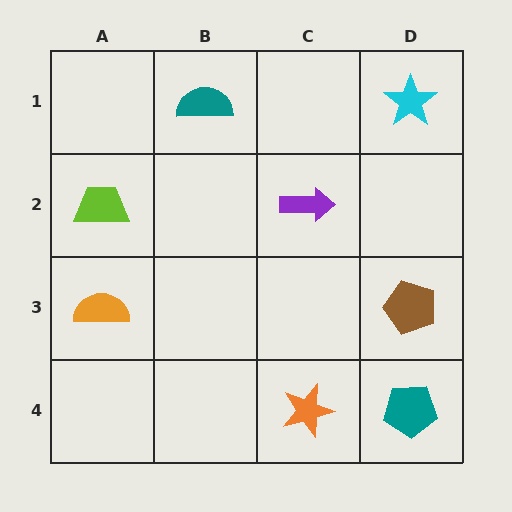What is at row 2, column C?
A purple arrow.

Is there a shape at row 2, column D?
No, that cell is empty.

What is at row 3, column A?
An orange semicircle.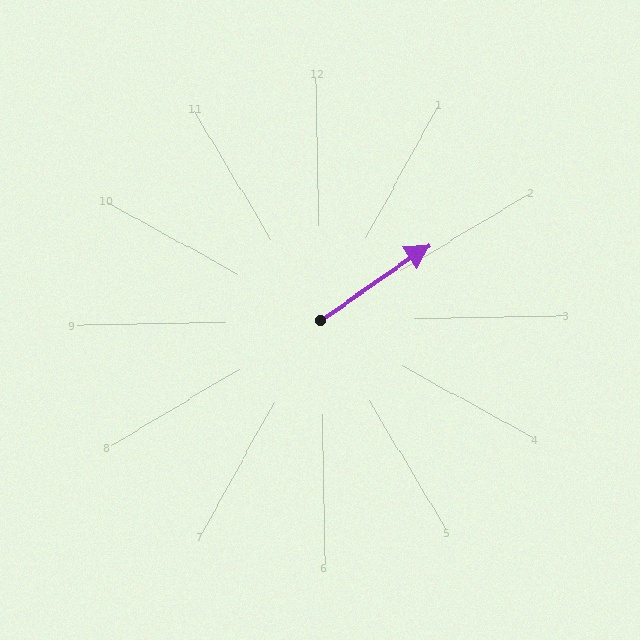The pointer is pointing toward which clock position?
Roughly 2 o'clock.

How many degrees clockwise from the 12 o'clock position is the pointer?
Approximately 56 degrees.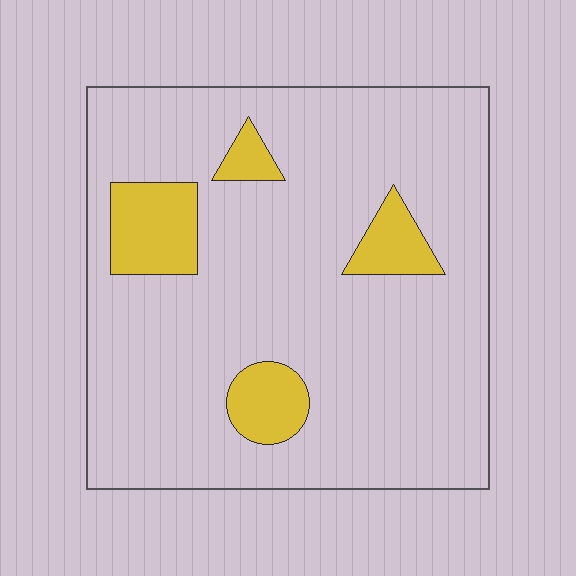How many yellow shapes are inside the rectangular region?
4.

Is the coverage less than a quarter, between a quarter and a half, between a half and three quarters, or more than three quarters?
Less than a quarter.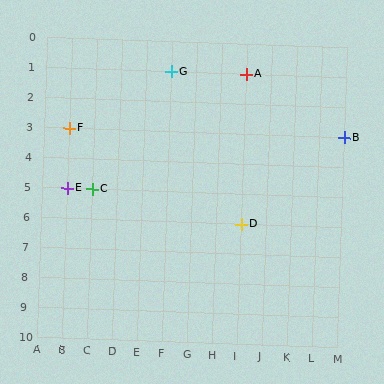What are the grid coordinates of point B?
Point B is at grid coordinates (M, 3).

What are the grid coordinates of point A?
Point A is at grid coordinates (I, 1).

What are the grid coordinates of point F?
Point F is at grid coordinates (B, 3).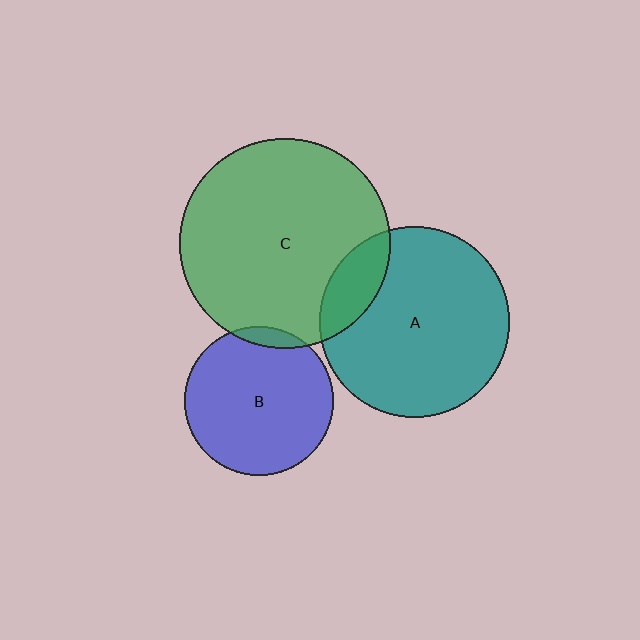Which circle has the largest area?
Circle C (green).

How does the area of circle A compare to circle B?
Approximately 1.6 times.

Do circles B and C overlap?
Yes.